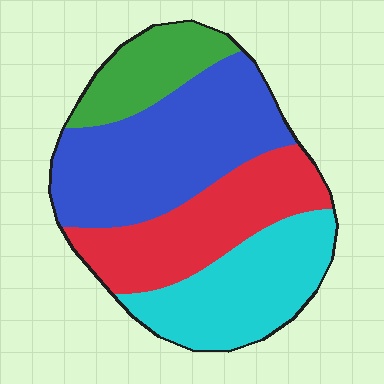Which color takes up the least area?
Green, at roughly 15%.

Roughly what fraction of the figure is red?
Red takes up about one quarter (1/4) of the figure.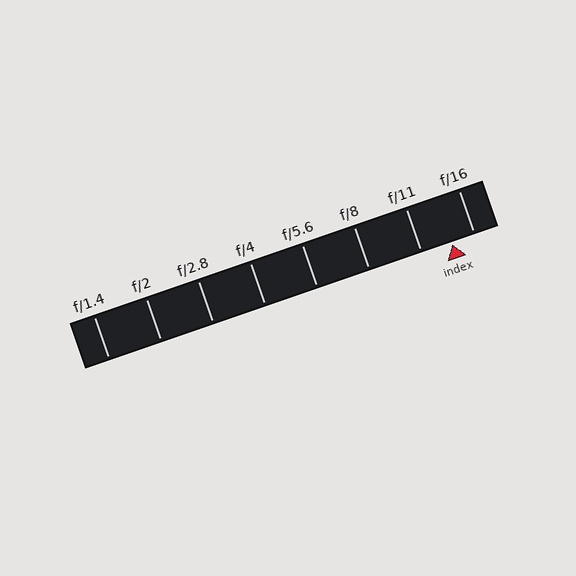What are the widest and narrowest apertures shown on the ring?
The widest aperture shown is f/1.4 and the narrowest is f/16.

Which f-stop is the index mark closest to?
The index mark is closest to f/16.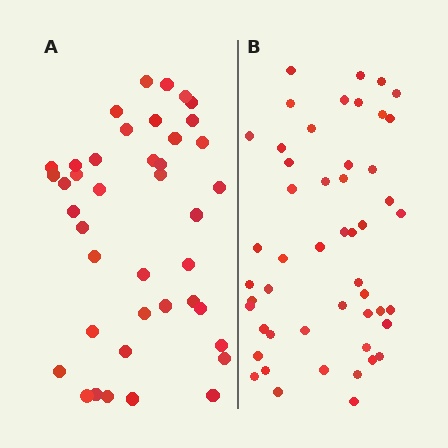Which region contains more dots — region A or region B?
Region B (the right region) has more dots.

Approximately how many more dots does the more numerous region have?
Region B has roughly 8 or so more dots than region A.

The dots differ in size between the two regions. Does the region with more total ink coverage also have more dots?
No. Region A has more total ink coverage because its dots are larger, but region B actually contains more individual dots. Total area can be misleading — the number of items is what matters here.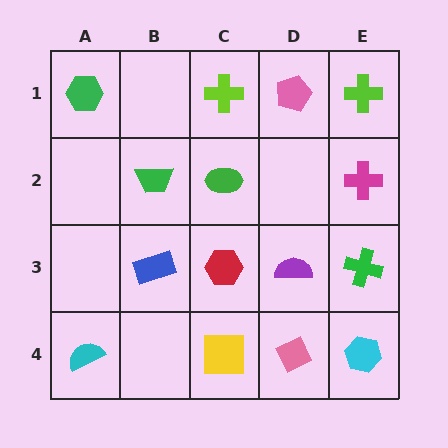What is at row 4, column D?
A pink diamond.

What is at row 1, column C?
A lime cross.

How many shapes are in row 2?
3 shapes.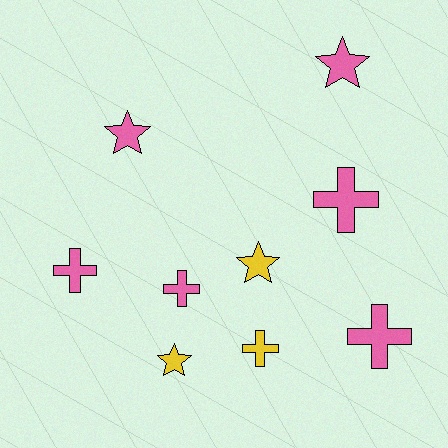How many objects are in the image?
There are 9 objects.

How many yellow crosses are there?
There is 1 yellow cross.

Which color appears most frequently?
Pink, with 6 objects.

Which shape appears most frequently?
Cross, with 5 objects.